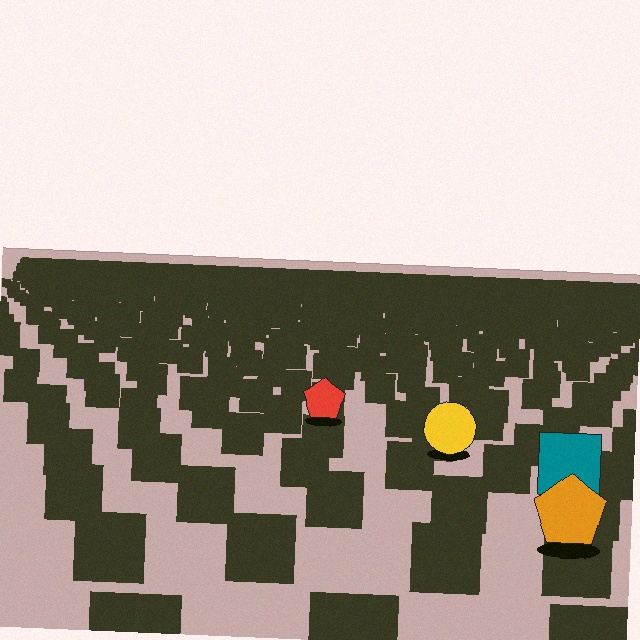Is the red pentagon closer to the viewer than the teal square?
No. The teal square is closer — you can tell from the texture gradient: the ground texture is coarser near it.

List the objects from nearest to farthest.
From nearest to farthest: the orange pentagon, the teal square, the yellow circle, the red pentagon.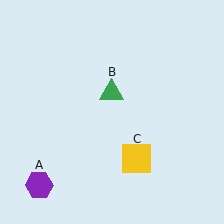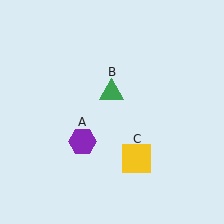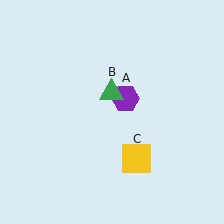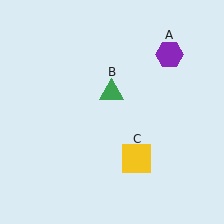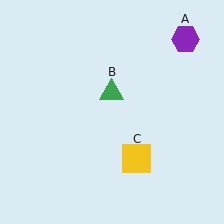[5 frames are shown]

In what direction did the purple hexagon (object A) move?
The purple hexagon (object A) moved up and to the right.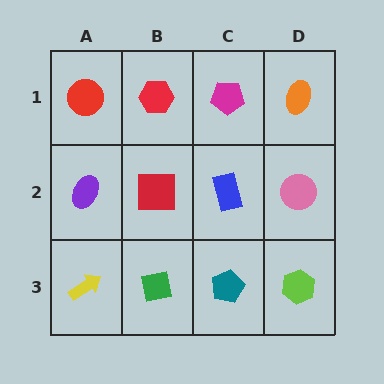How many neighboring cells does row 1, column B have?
3.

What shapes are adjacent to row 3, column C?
A blue rectangle (row 2, column C), a green square (row 3, column B), a lime hexagon (row 3, column D).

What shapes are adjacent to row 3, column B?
A red square (row 2, column B), a yellow arrow (row 3, column A), a teal pentagon (row 3, column C).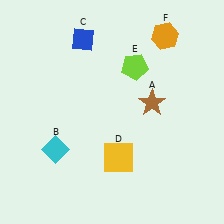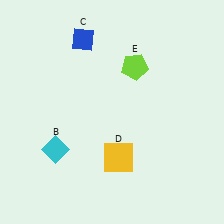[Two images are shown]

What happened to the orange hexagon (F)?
The orange hexagon (F) was removed in Image 2. It was in the top-right area of Image 1.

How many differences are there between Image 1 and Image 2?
There are 2 differences between the two images.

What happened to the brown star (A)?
The brown star (A) was removed in Image 2. It was in the top-right area of Image 1.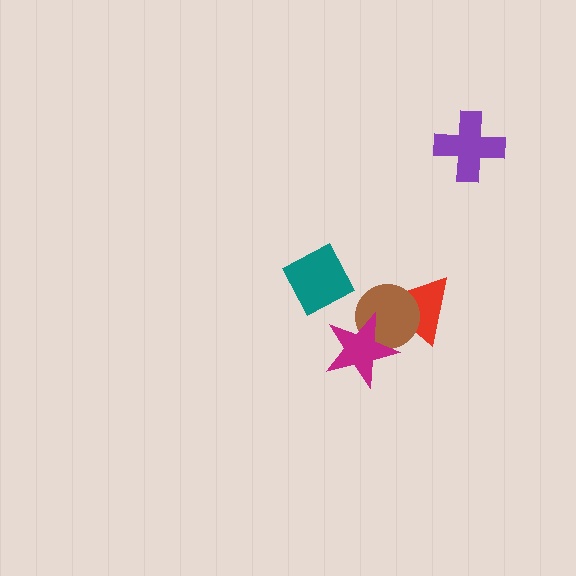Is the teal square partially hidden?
No, no other shape covers it.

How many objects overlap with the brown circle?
2 objects overlap with the brown circle.